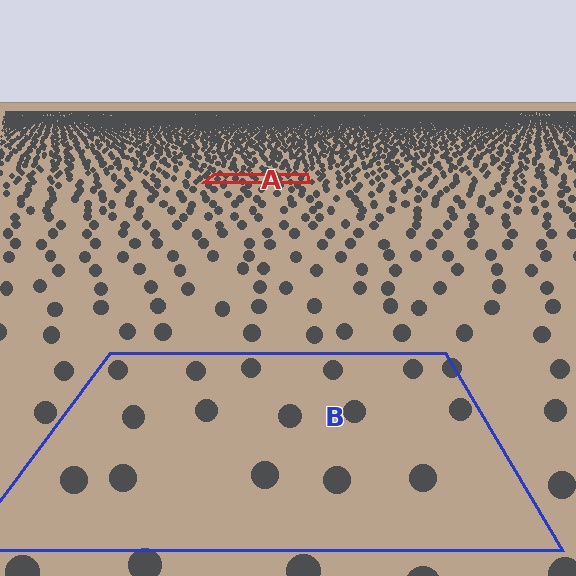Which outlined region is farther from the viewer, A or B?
Region A is farther from the viewer — the texture elements inside it appear smaller and more densely packed.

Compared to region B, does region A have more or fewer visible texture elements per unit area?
Region A has more texture elements per unit area — they are packed more densely because it is farther away.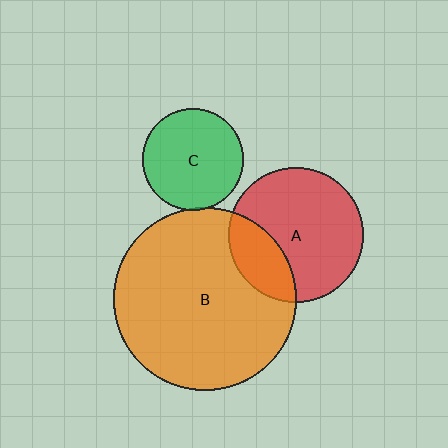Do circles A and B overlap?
Yes.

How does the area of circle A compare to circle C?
Approximately 1.8 times.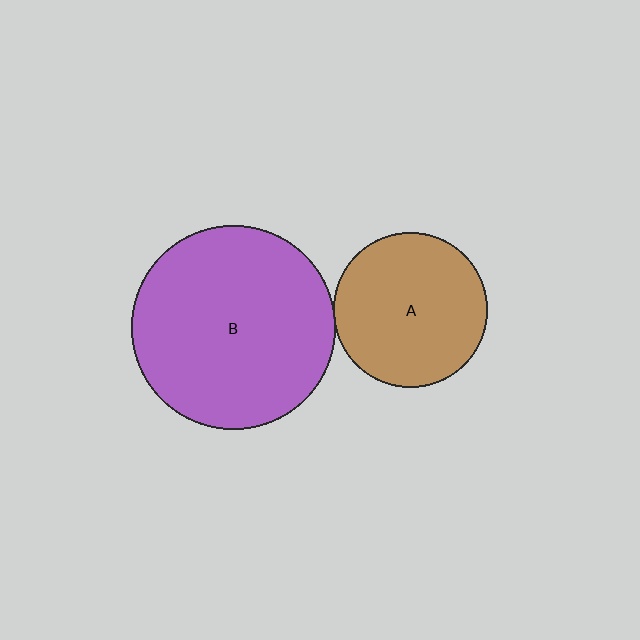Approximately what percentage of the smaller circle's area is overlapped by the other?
Approximately 5%.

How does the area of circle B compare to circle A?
Approximately 1.7 times.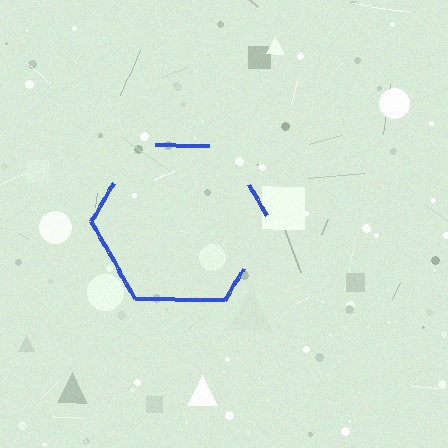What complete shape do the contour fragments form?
The contour fragments form a hexagon.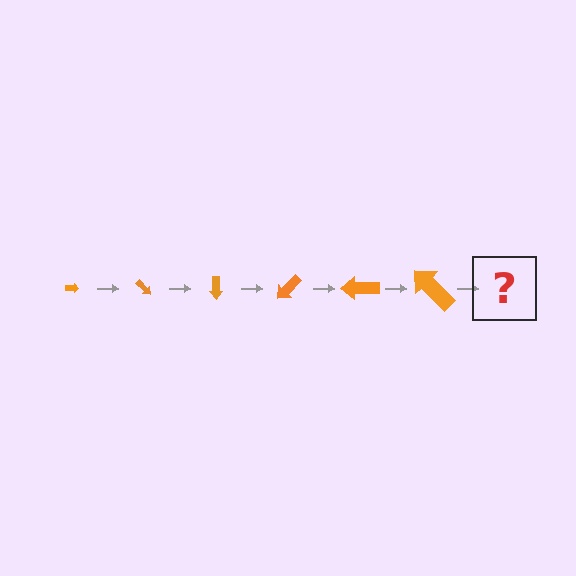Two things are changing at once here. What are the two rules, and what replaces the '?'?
The two rules are that the arrow grows larger each step and it rotates 45 degrees each step. The '?' should be an arrow, larger than the previous one and rotated 270 degrees from the start.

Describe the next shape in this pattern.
It should be an arrow, larger than the previous one and rotated 270 degrees from the start.